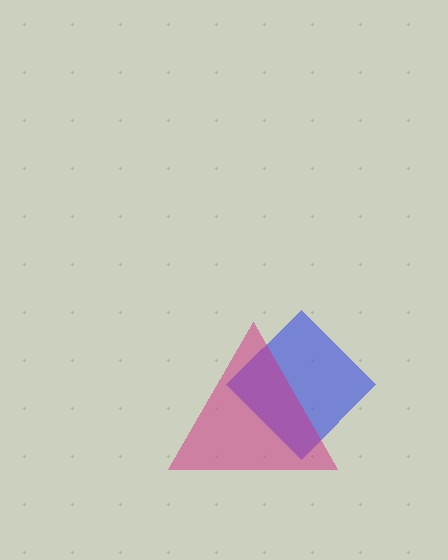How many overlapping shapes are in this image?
There are 2 overlapping shapes in the image.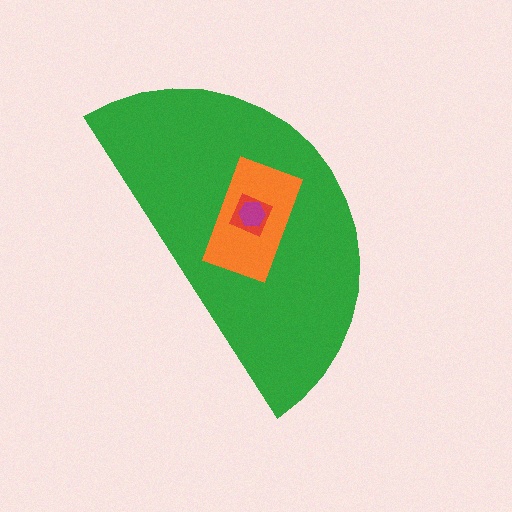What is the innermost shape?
The magenta hexagon.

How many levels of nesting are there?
4.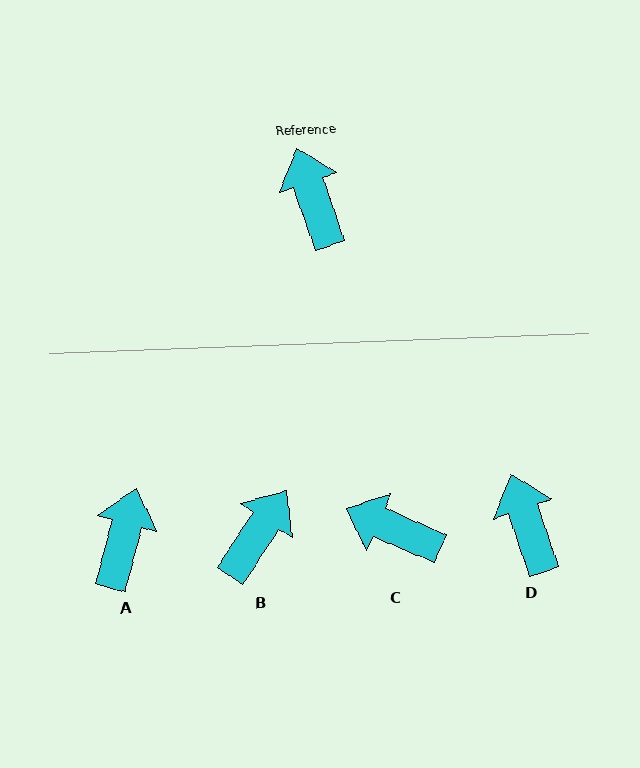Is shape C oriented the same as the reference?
No, it is off by about 48 degrees.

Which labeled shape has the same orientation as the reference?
D.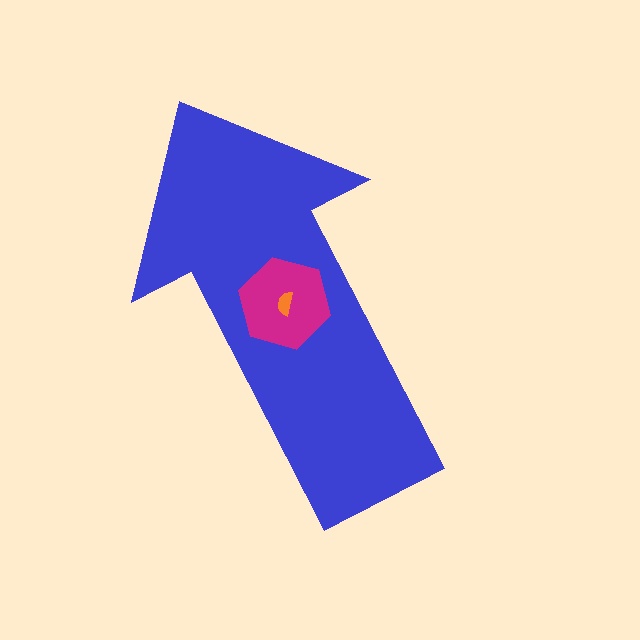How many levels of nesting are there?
3.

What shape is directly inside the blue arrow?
The magenta hexagon.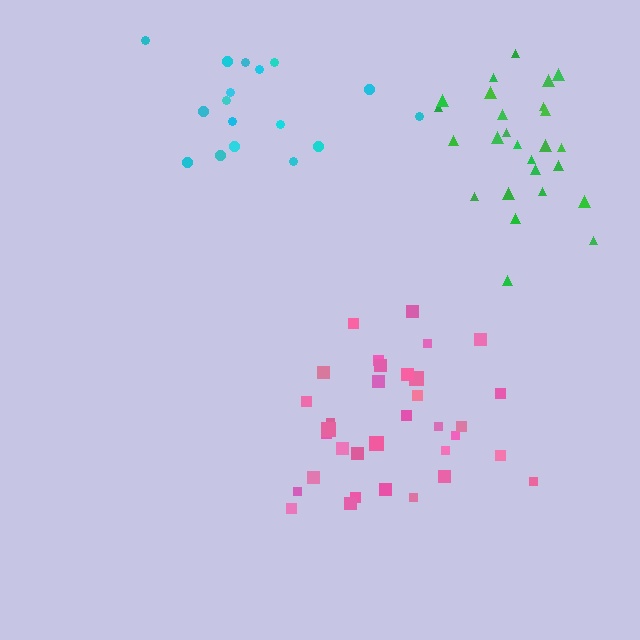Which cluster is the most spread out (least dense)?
Cyan.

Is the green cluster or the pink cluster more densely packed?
Pink.